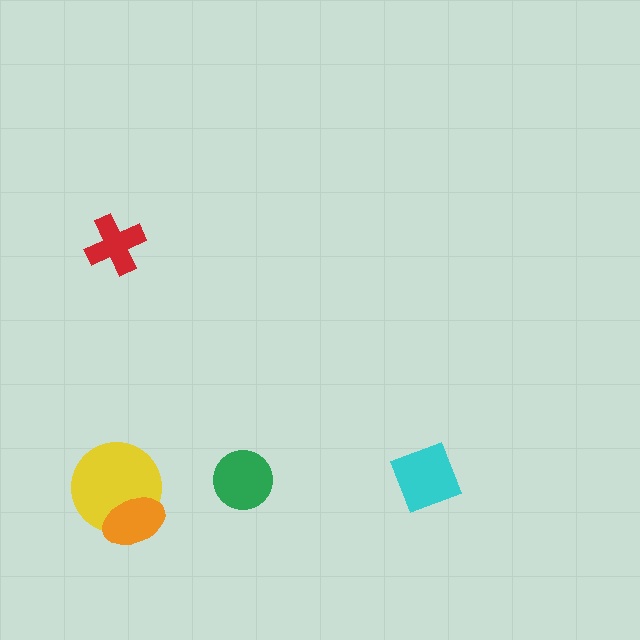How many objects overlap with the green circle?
0 objects overlap with the green circle.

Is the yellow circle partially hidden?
Yes, it is partially covered by another shape.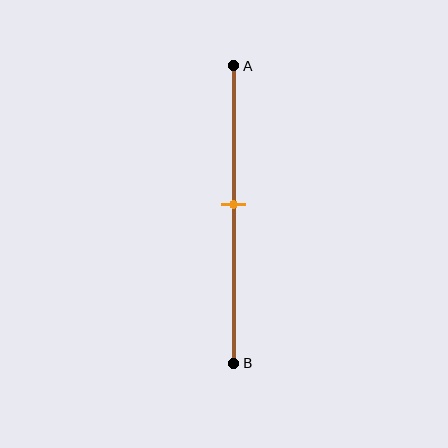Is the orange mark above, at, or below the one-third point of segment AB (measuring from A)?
The orange mark is below the one-third point of segment AB.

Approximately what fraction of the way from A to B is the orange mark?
The orange mark is approximately 45% of the way from A to B.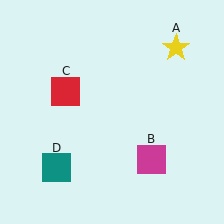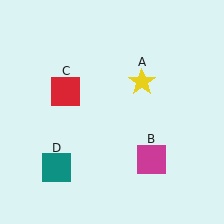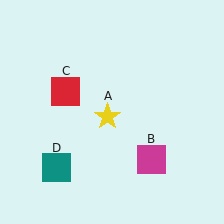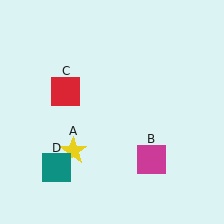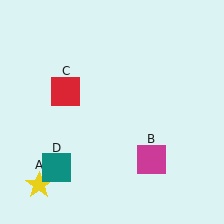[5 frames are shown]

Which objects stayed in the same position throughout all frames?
Magenta square (object B) and red square (object C) and teal square (object D) remained stationary.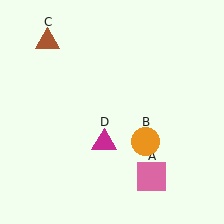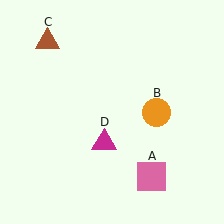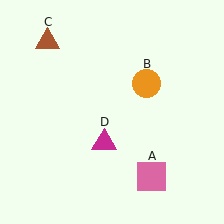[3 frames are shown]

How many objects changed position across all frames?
1 object changed position: orange circle (object B).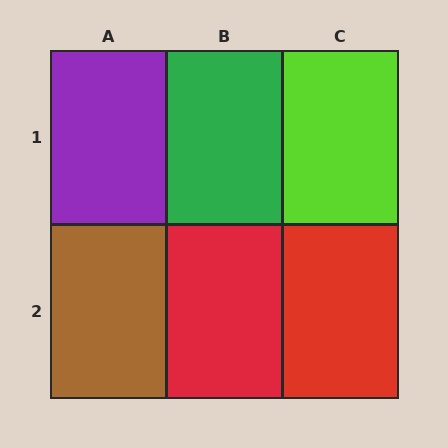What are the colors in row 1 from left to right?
Purple, green, lime.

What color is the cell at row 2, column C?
Red.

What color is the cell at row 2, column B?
Red.